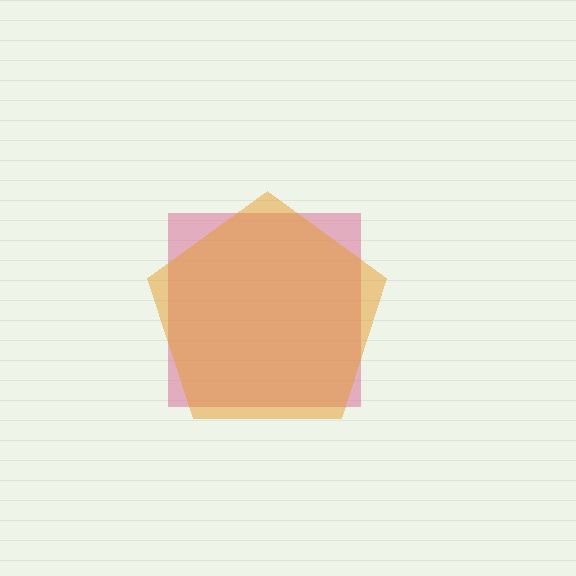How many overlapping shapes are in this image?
There are 2 overlapping shapes in the image.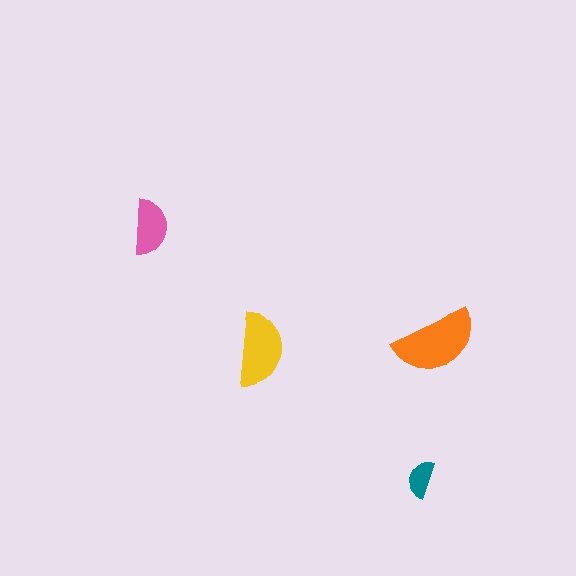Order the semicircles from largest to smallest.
the orange one, the yellow one, the pink one, the teal one.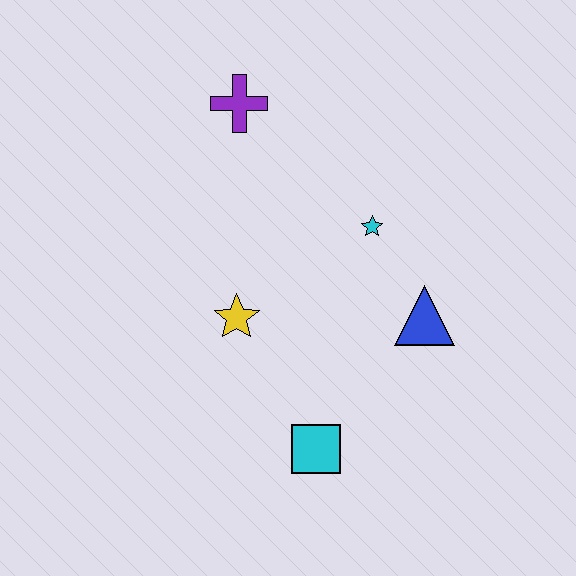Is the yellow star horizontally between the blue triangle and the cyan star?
No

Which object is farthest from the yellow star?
The purple cross is farthest from the yellow star.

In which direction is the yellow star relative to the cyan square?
The yellow star is above the cyan square.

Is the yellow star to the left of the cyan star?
Yes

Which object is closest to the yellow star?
The cyan square is closest to the yellow star.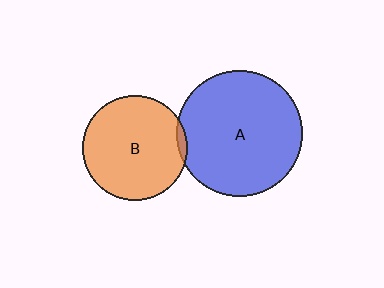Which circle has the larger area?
Circle A (blue).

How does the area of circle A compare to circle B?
Approximately 1.4 times.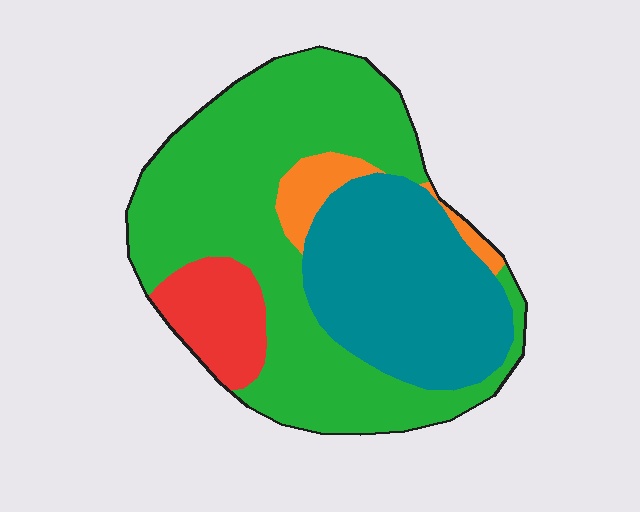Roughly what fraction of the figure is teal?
Teal covers 30% of the figure.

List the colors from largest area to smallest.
From largest to smallest: green, teal, red, orange.